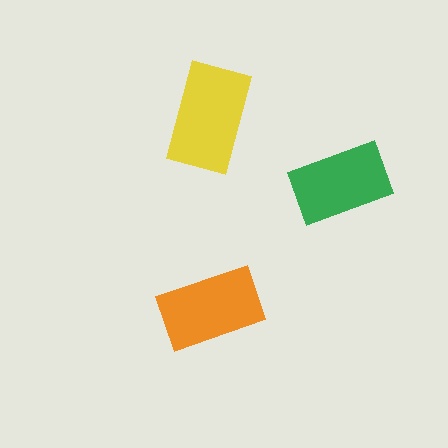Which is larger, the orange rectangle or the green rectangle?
The orange one.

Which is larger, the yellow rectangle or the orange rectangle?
The yellow one.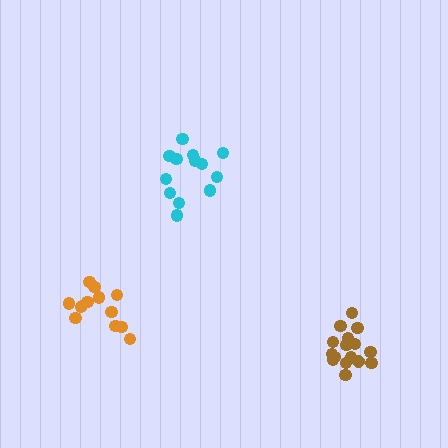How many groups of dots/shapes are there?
There are 3 groups.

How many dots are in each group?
Group 1: 13 dots, Group 2: 13 dots, Group 3: 16 dots (42 total).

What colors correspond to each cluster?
The clusters are colored: orange, cyan, brown.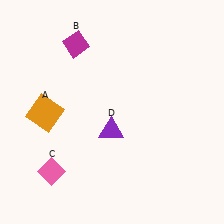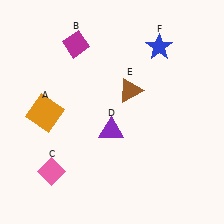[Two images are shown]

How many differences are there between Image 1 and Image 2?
There are 2 differences between the two images.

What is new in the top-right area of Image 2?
A brown triangle (E) was added in the top-right area of Image 2.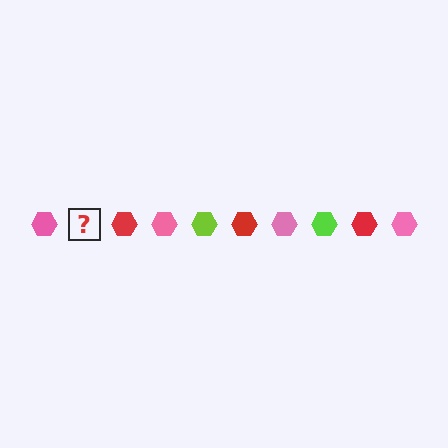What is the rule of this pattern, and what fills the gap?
The rule is that the pattern cycles through pink, lime, red hexagons. The gap should be filled with a lime hexagon.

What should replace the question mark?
The question mark should be replaced with a lime hexagon.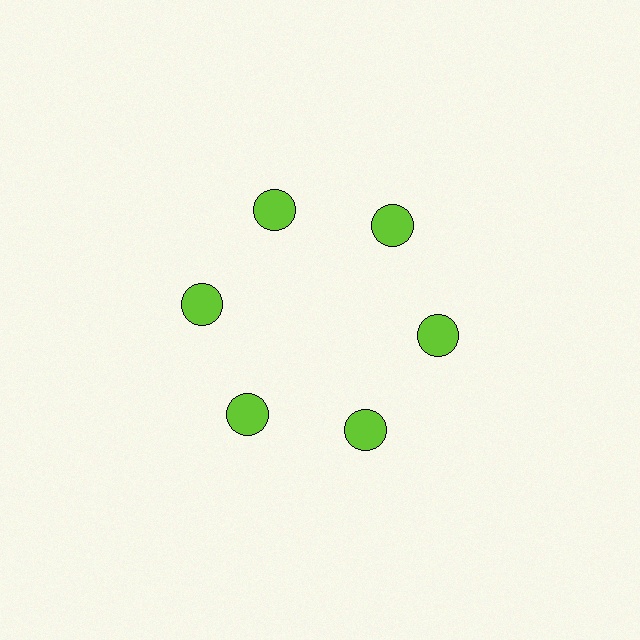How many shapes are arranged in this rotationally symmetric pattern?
There are 6 shapes, arranged in 6 groups of 1.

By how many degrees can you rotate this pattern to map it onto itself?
The pattern maps onto itself every 60 degrees of rotation.